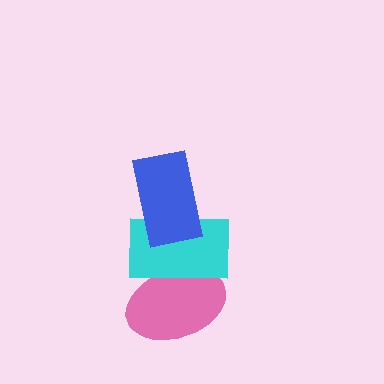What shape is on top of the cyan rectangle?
The blue rectangle is on top of the cyan rectangle.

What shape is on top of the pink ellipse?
The cyan rectangle is on top of the pink ellipse.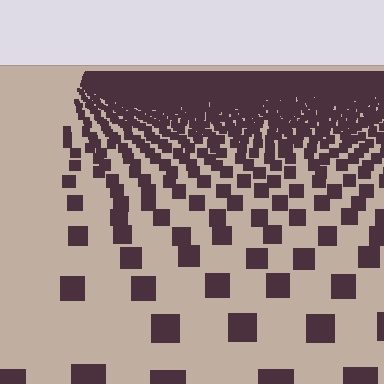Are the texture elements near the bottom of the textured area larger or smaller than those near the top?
Larger. Near the bottom, elements are closer to the viewer and appear at a bigger on-screen size.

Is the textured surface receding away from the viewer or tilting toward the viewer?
The surface is receding away from the viewer. Texture elements get smaller and denser toward the top.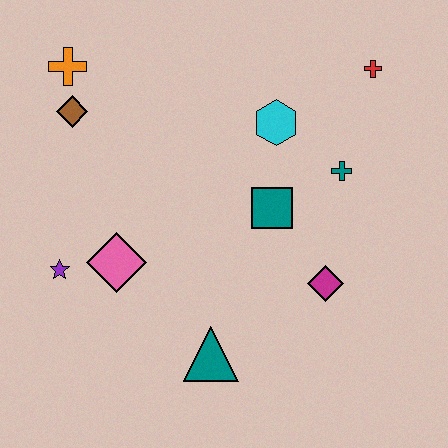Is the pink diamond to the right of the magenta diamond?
No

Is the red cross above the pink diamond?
Yes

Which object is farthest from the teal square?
The orange cross is farthest from the teal square.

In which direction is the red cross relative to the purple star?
The red cross is to the right of the purple star.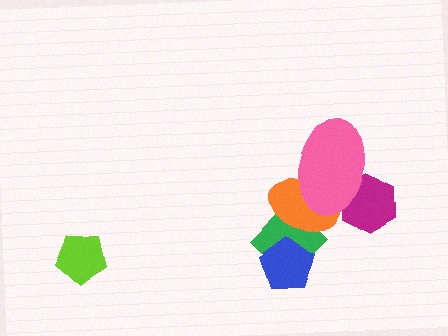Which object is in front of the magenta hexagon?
The pink ellipse is in front of the magenta hexagon.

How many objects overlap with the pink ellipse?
2 objects overlap with the pink ellipse.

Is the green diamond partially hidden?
Yes, it is partially covered by another shape.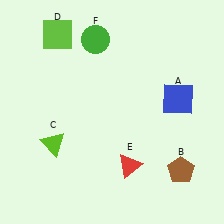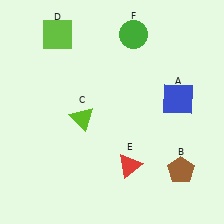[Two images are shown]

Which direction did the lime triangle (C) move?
The lime triangle (C) moved right.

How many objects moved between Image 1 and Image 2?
2 objects moved between the two images.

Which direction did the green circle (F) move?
The green circle (F) moved right.